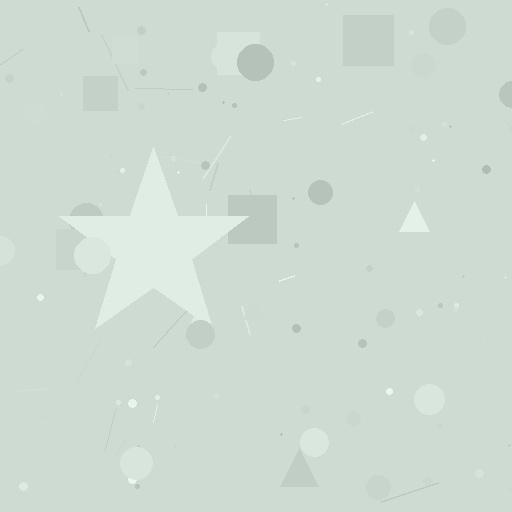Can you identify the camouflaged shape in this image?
The camouflaged shape is a star.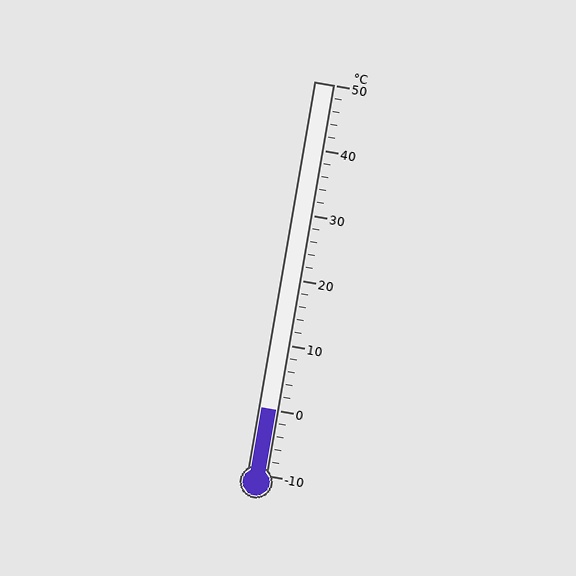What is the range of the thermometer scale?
The thermometer scale ranges from -10°C to 50°C.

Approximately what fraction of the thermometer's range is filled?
The thermometer is filled to approximately 15% of its range.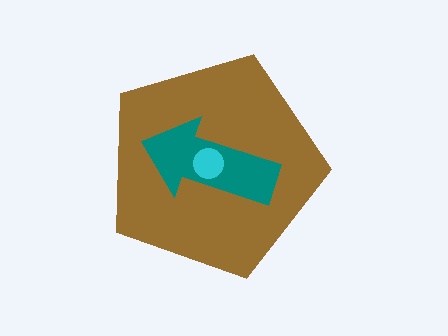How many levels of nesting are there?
3.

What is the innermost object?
The cyan circle.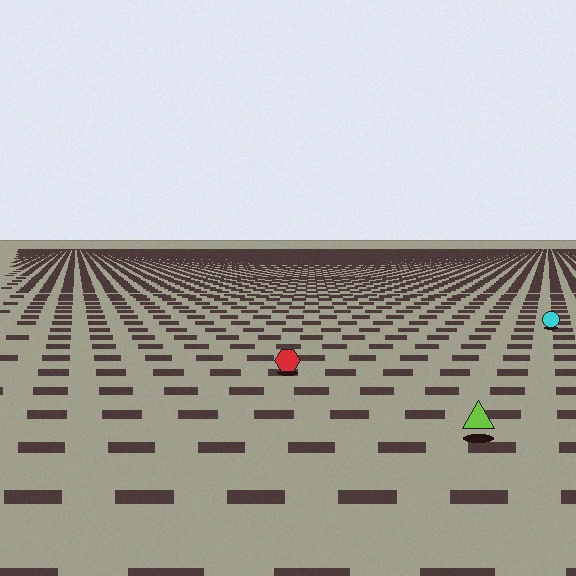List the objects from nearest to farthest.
From nearest to farthest: the lime triangle, the red hexagon, the cyan circle.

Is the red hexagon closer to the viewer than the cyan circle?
Yes. The red hexagon is closer — you can tell from the texture gradient: the ground texture is coarser near it.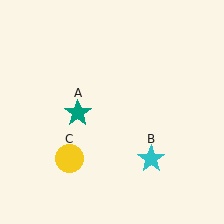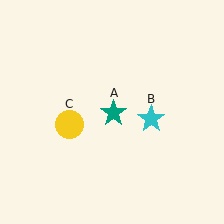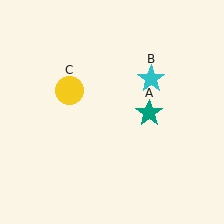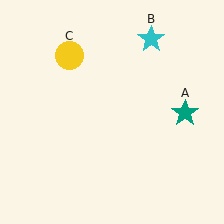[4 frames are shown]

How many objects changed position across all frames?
3 objects changed position: teal star (object A), cyan star (object B), yellow circle (object C).